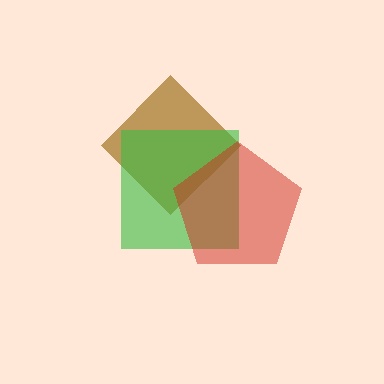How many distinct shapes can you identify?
There are 3 distinct shapes: a brown diamond, a green square, a red pentagon.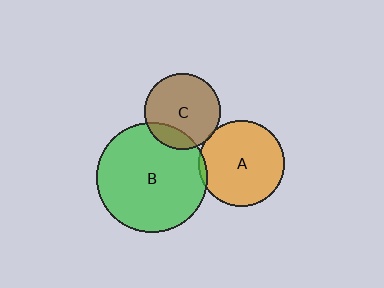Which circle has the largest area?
Circle B (green).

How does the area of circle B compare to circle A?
Approximately 1.7 times.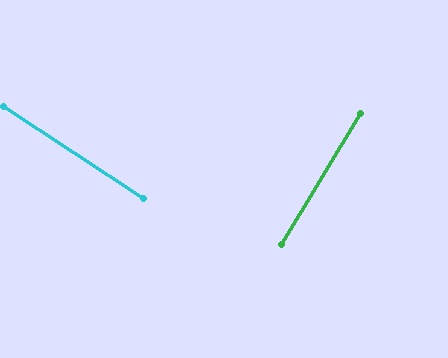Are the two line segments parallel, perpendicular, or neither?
Perpendicular — they meet at approximately 88°.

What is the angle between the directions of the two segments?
Approximately 88 degrees.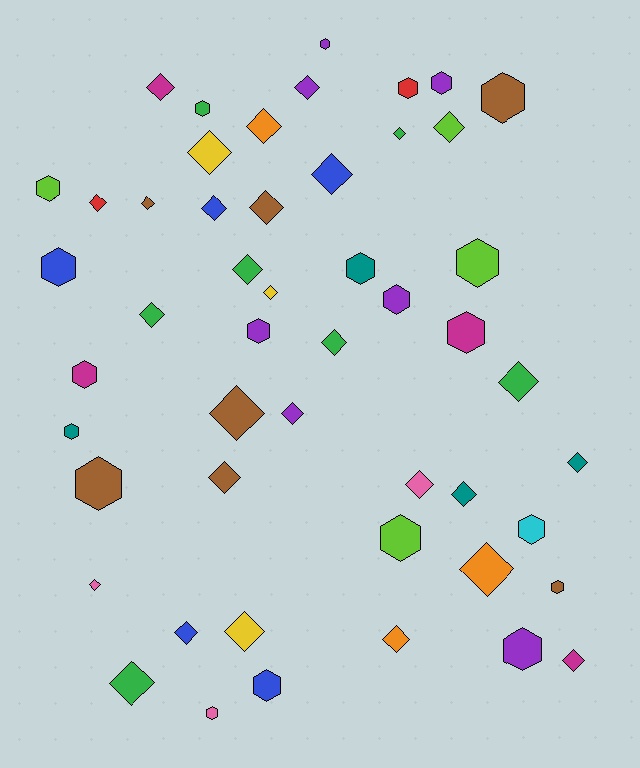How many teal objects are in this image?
There are 4 teal objects.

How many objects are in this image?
There are 50 objects.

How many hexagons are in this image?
There are 21 hexagons.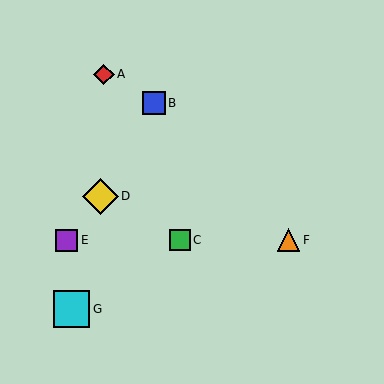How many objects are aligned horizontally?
3 objects (C, E, F) are aligned horizontally.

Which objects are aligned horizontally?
Objects C, E, F are aligned horizontally.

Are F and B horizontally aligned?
No, F is at y≈240 and B is at y≈103.